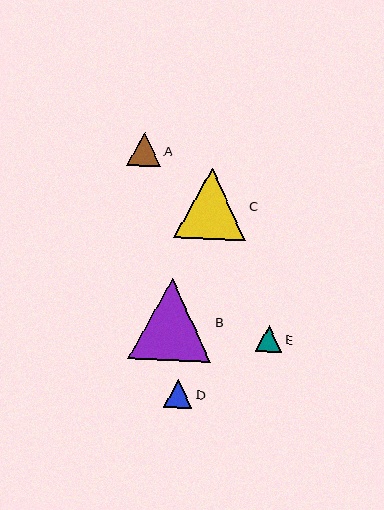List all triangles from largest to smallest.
From largest to smallest: B, C, A, D, E.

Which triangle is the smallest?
Triangle E is the smallest with a size of approximately 27 pixels.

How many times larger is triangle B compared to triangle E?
Triangle B is approximately 3.1 times the size of triangle E.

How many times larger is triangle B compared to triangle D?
Triangle B is approximately 2.9 times the size of triangle D.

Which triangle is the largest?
Triangle B is the largest with a size of approximately 83 pixels.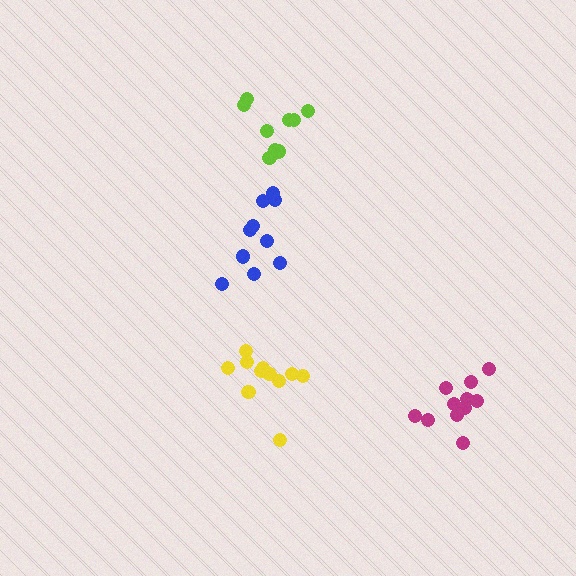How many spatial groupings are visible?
There are 4 spatial groupings.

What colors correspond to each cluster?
The clusters are colored: blue, yellow, lime, magenta.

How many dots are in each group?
Group 1: 10 dots, Group 2: 11 dots, Group 3: 9 dots, Group 4: 11 dots (41 total).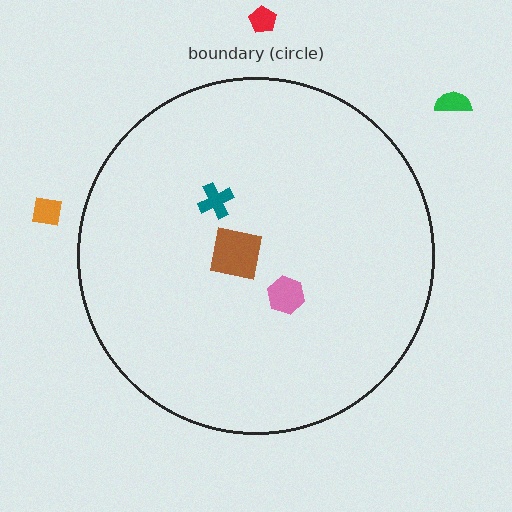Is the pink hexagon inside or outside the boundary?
Inside.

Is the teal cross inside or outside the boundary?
Inside.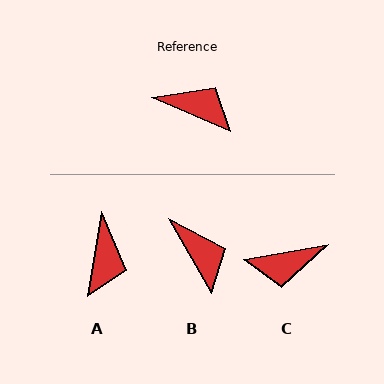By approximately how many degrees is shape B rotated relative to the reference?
Approximately 37 degrees clockwise.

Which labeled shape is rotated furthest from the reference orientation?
C, about 146 degrees away.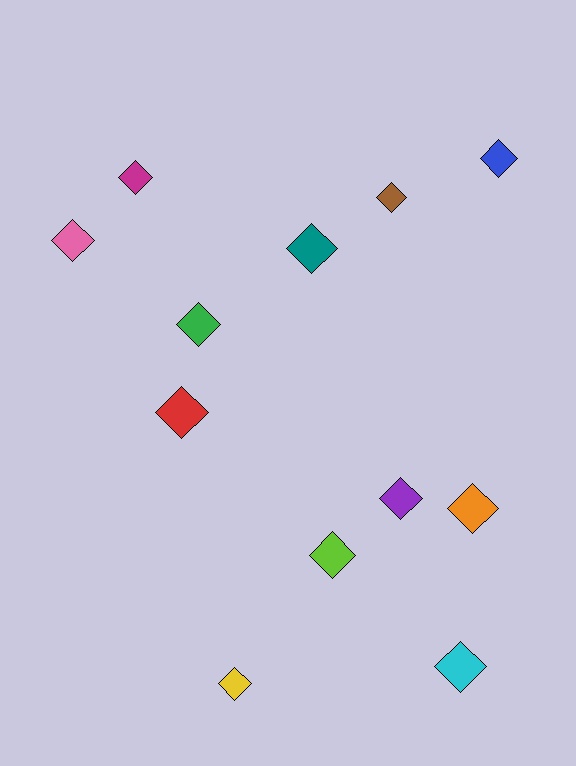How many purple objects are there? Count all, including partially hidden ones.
There is 1 purple object.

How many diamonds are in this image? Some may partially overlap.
There are 12 diamonds.